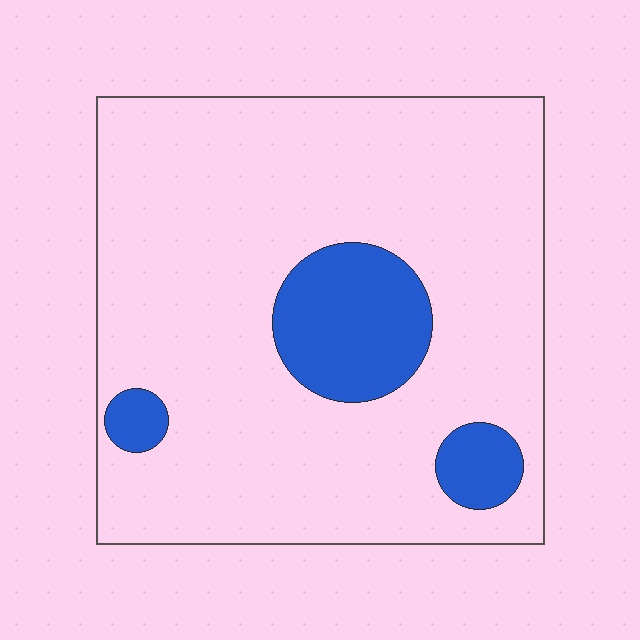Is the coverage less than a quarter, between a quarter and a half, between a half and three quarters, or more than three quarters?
Less than a quarter.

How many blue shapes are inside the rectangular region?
3.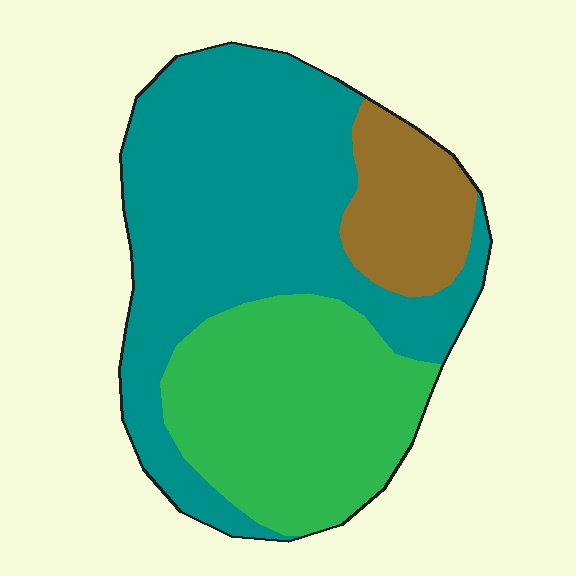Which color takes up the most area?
Teal, at roughly 55%.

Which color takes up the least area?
Brown, at roughly 15%.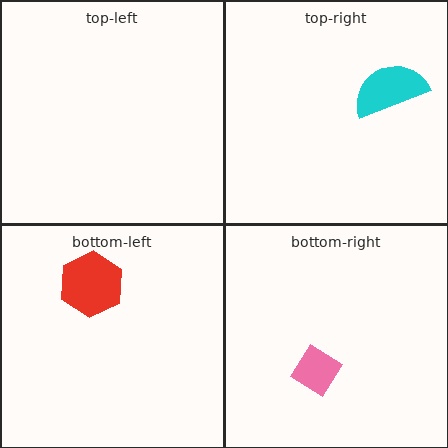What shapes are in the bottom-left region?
The red hexagon.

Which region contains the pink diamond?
The bottom-right region.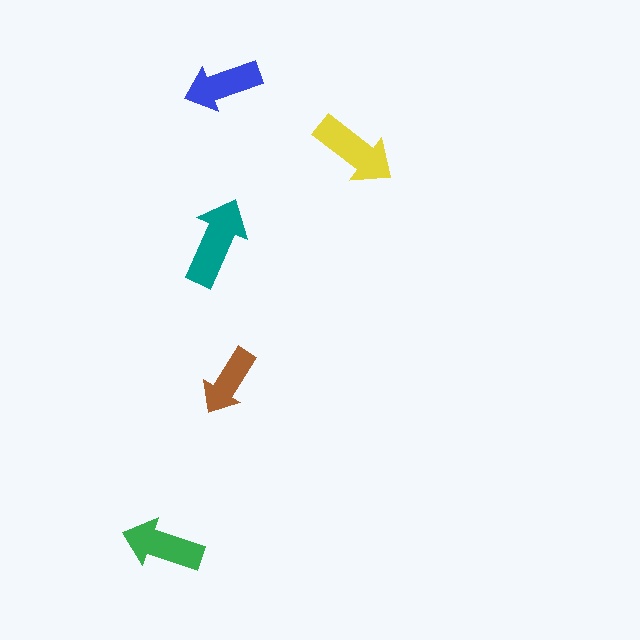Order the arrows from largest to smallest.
the teal one, the yellow one, the green one, the blue one, the brown one.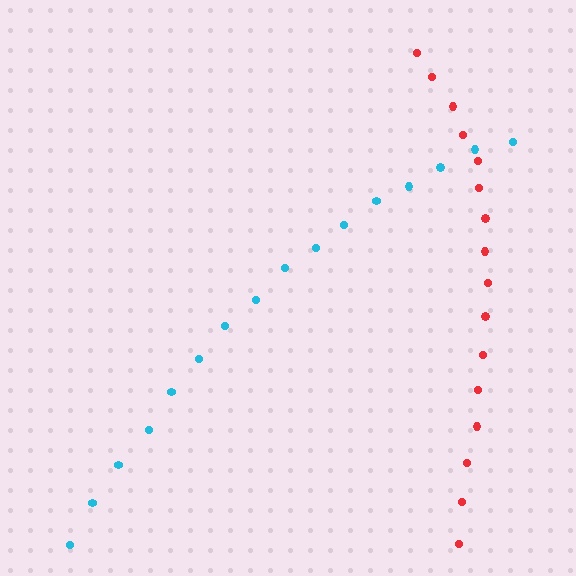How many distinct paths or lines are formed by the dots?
There are 2 distinct paths.